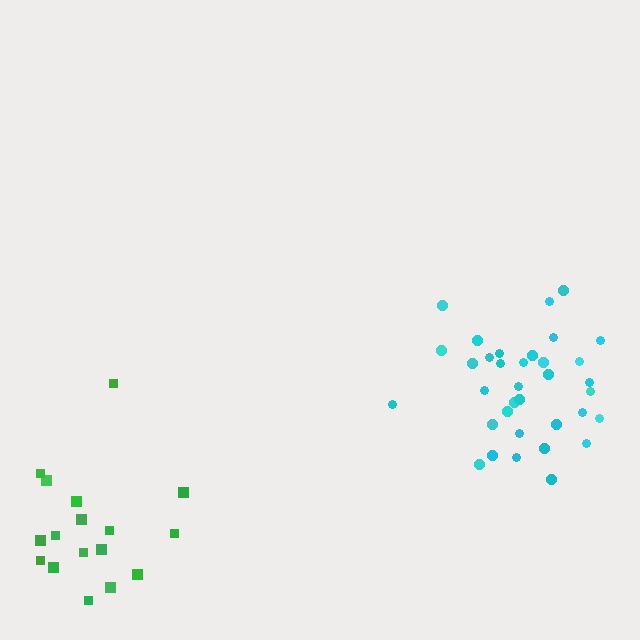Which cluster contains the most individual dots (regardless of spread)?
Cyan (35).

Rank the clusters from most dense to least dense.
cyan, green.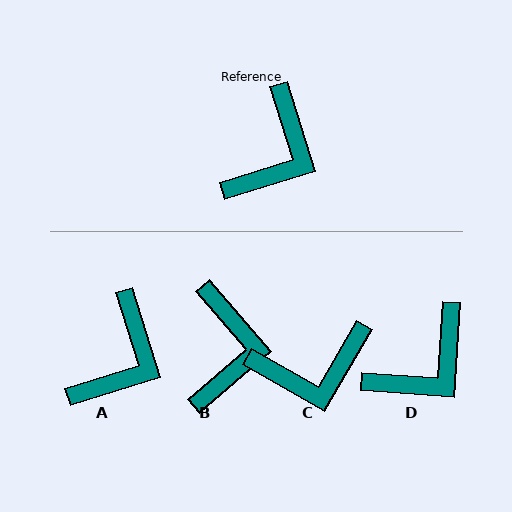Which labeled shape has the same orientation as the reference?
A.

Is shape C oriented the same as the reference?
No, it is off by about 47 degrees.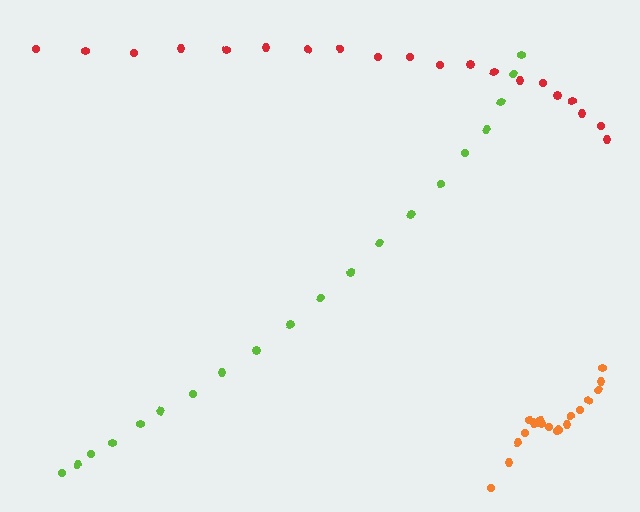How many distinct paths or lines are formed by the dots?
There are 3 distinct paths.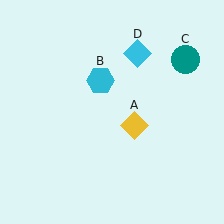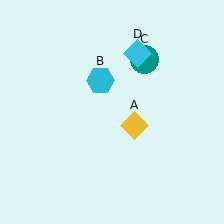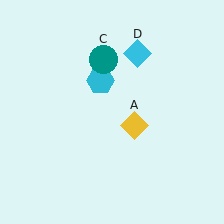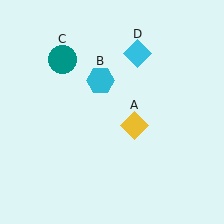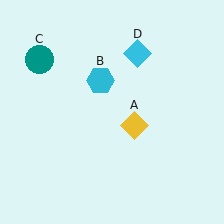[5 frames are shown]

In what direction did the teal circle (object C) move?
The teal circle (object C) moved left.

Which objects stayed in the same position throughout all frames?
Yellow diamond (object A) and cyan hexagon (object B) and cyan diamond (object D) remained stationary.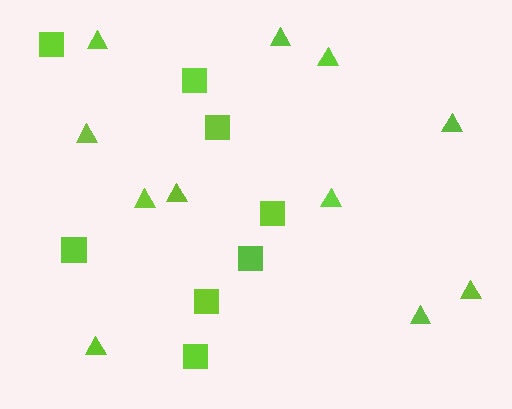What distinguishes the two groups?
There are 2 groups: one group of triangles (11) and one group of squares (8).